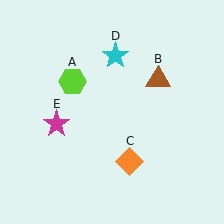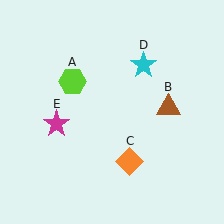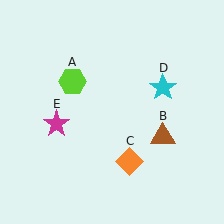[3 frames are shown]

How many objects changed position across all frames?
2 objects changed position: brown triangle (object B), cyan star (object D).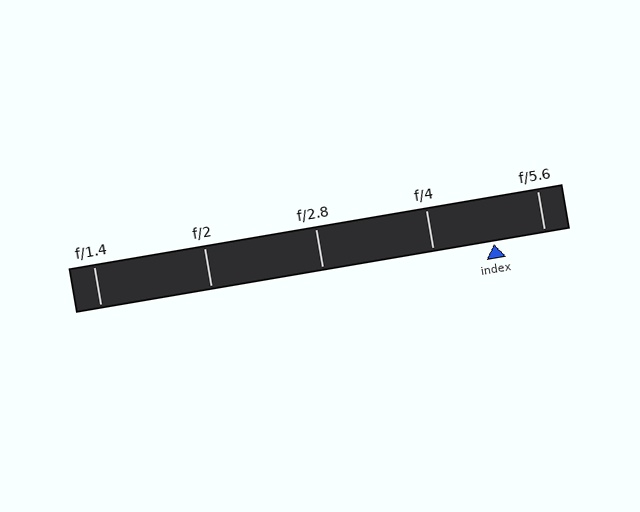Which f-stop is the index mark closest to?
The index mark is closest to f/5.6.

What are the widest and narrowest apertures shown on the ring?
The widest aperture shown is f/1.4 and the narrowest is f/5.6.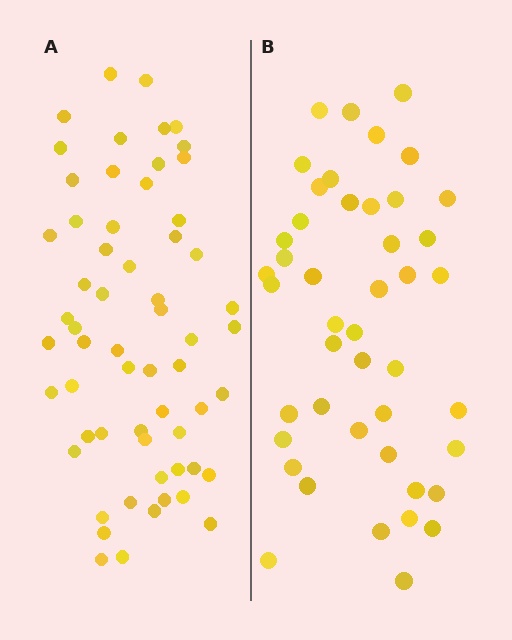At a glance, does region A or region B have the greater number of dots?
Region A (the left region) has more dots.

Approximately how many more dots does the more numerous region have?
Region A has approximately 15 more dots than region B.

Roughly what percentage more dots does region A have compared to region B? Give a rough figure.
About 35% more.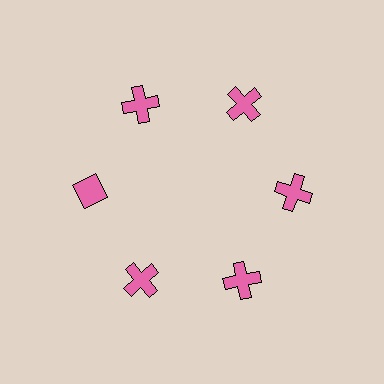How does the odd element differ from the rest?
It has a different shape: diamond instead of cross.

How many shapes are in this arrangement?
There are 6 shapes arranged in a ring pattern.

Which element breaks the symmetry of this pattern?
The pink diamond at roughly the 9 o'clock position breaks the symmetry. All other shapes are pink crosses.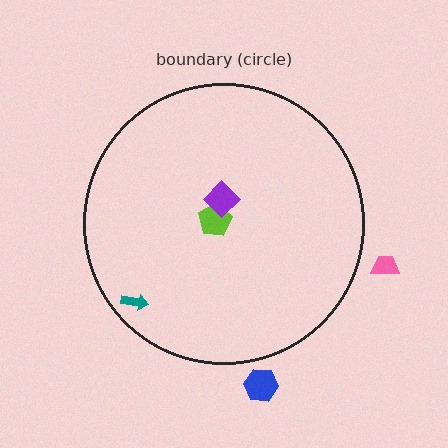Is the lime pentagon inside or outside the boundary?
Inside.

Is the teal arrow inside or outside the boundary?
Inside.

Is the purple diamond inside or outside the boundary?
Inside.